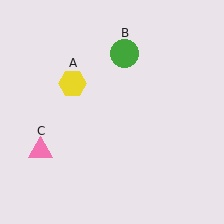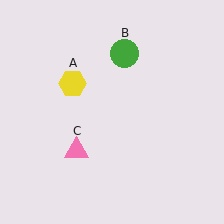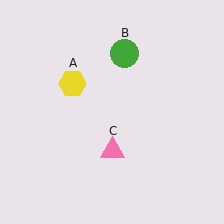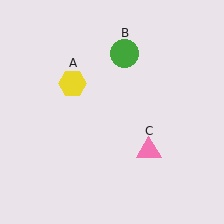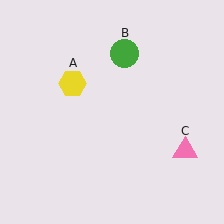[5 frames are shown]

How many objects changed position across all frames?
1 object changed position: pink triangle (object C).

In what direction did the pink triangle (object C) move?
The pink triangle (object C) moved right.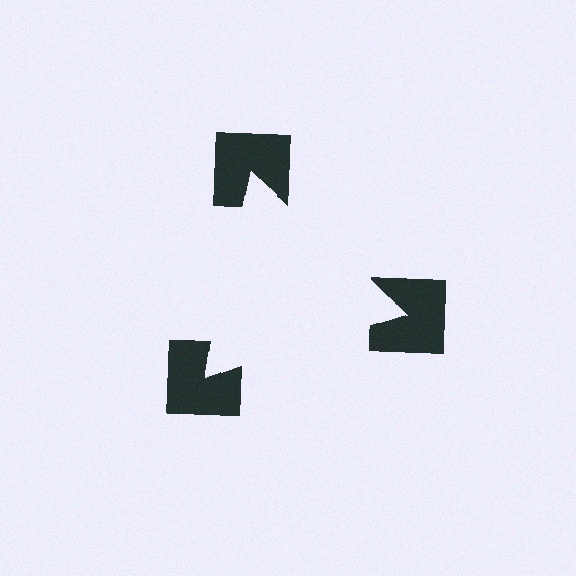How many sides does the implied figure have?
3 sides.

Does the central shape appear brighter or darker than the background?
It typically appears slightly brighter than the background, even though no actual brightness change is drawn.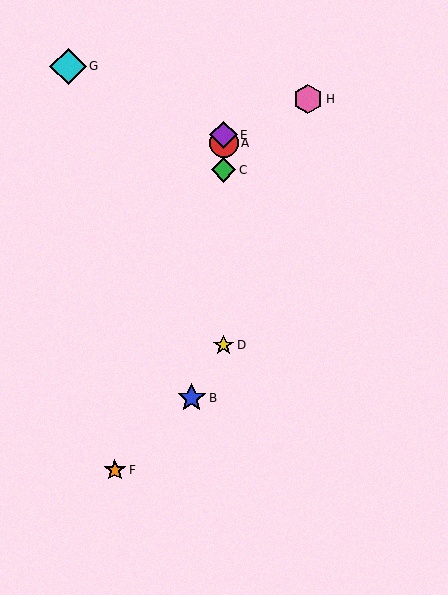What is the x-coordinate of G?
Object G is at x≈68.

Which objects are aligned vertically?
Objects A, C, D, E are aligned vertically.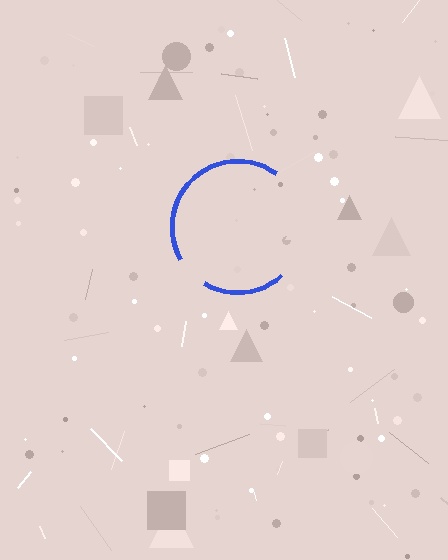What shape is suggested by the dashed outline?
The dashed outline suggests a circle.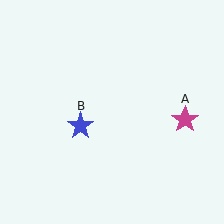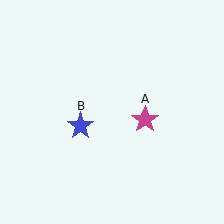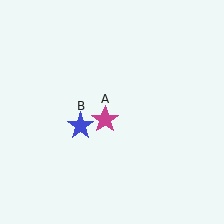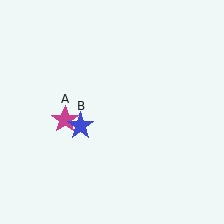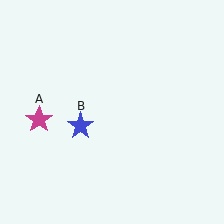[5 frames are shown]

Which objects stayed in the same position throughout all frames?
Blue star (object B) remained stationary.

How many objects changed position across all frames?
1 object changed position: magenta star (object A).